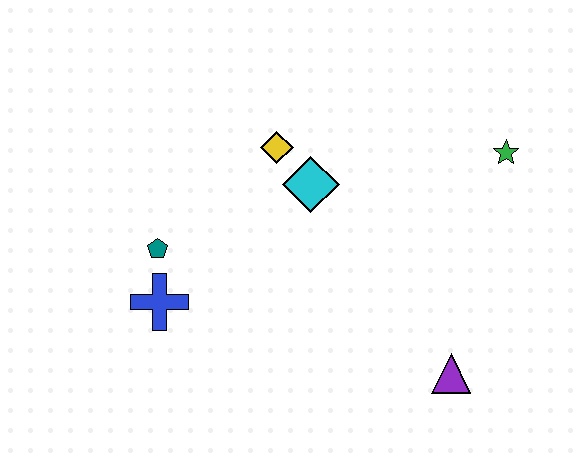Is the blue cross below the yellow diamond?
Yes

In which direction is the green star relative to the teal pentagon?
The green star is to the right of the teal pentagon.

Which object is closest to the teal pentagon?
The blue cross is closest to the teal pentagon.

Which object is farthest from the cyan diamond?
The purple triangle is farthest from the cyan diamond.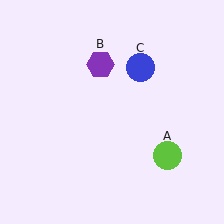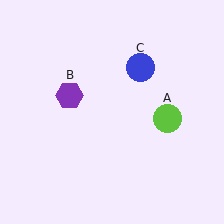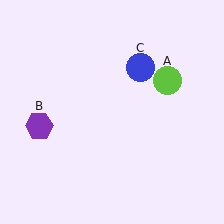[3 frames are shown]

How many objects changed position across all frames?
2 objects changed position: lime circle (object A), purple hexagon (object B).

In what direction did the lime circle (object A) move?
The lime circle (object A) moved up.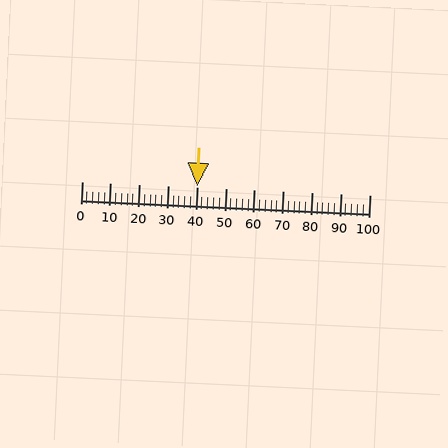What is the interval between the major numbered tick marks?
The major tick marks are spaced 10 units apart.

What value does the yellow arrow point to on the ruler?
The yellow arrow points to approximately 40.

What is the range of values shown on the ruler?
The ruler shows values from 0 to 100.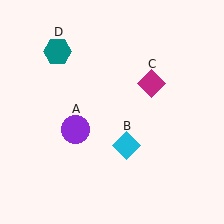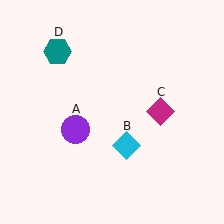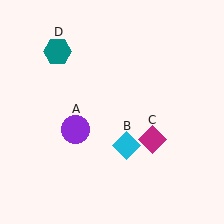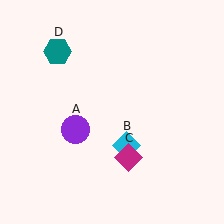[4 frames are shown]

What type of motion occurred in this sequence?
The magenta diamond (object C) rotated clockwise around the center of the scene.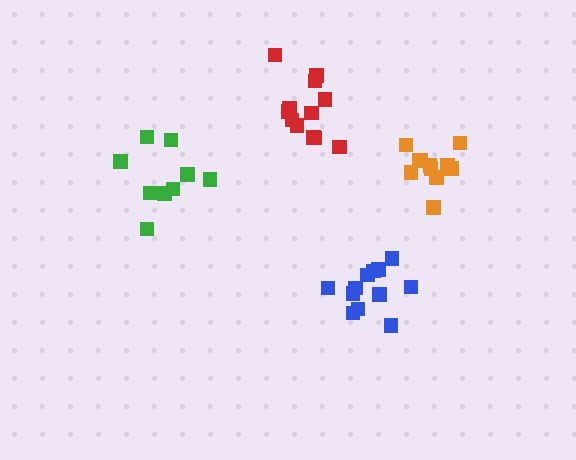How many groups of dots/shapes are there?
There are 4 groups.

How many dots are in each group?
Group 1: 12 dots, Group 2: 11 dots, Group 3: 12 dots, Group 4: 9 dots (44 total).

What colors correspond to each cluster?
The clusters are colored: blue, orange, red, green.